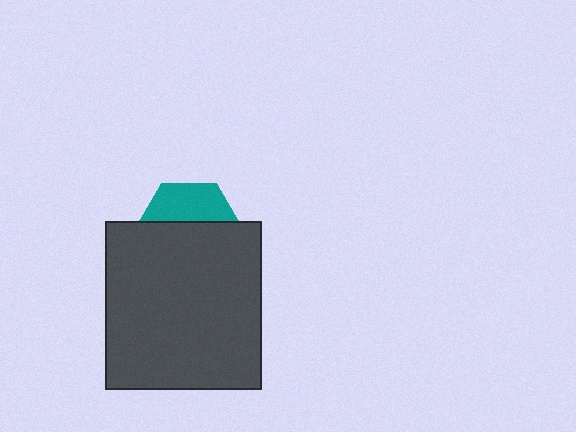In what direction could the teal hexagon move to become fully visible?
The teal hexagon could move up. That would shift it out from behind the dark gray rectangle entirely.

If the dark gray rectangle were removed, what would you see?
You would see the complete teal hexagon.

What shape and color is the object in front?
The object in front is a dark gray rectangle.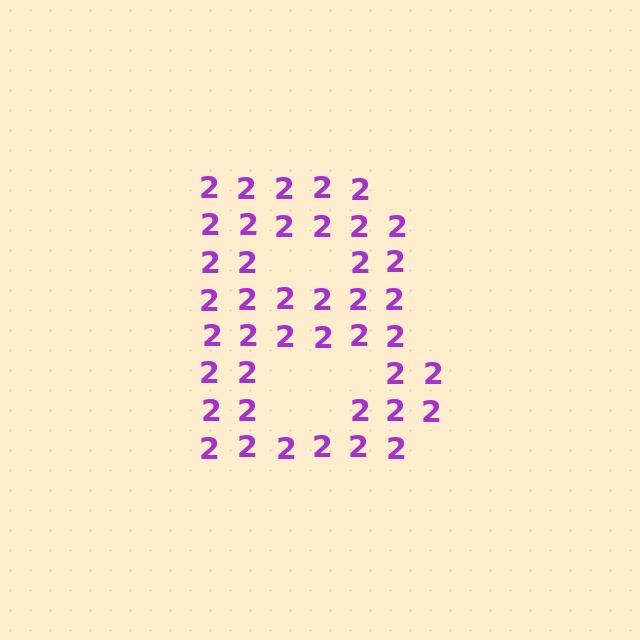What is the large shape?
The large shape is the letter B.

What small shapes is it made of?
It is made of small digit 2's.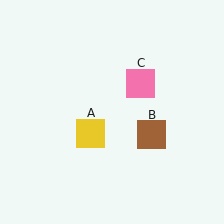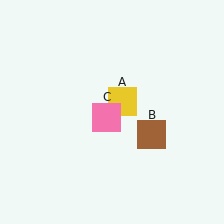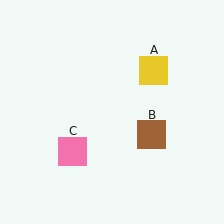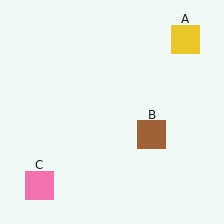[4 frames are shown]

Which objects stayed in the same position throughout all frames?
Brown square (object B) remained stationary.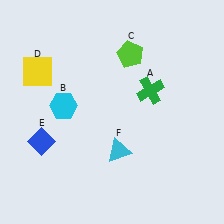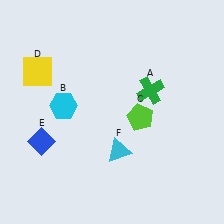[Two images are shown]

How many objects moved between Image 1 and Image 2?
1 object moved between the two images.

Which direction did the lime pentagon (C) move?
The lime pentagon (C) moved down.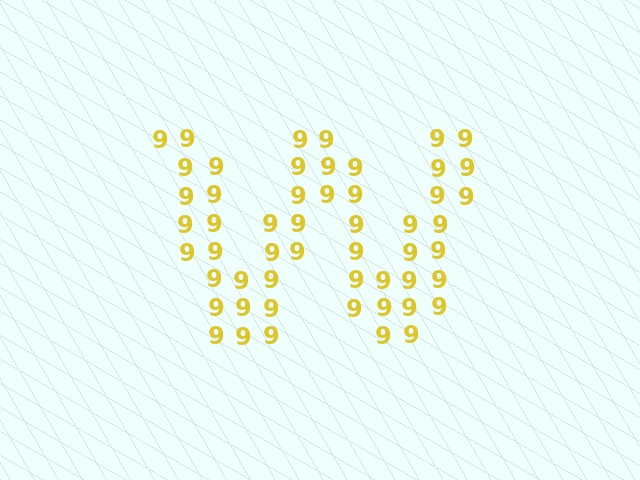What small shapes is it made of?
It is made of small digit 9's.